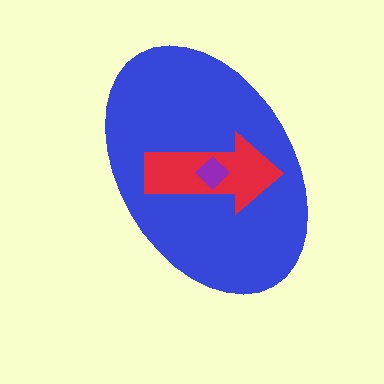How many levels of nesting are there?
3.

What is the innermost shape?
The purple diamond.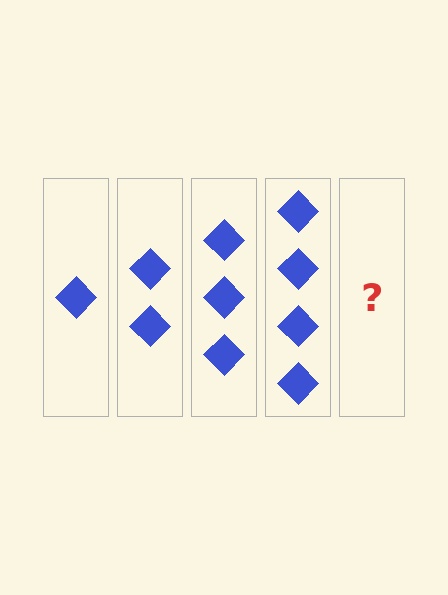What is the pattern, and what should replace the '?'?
The pattern is that each step adds one more diamond. The '?' should be 5 diamonds.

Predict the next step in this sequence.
The next step is 5 diamonds.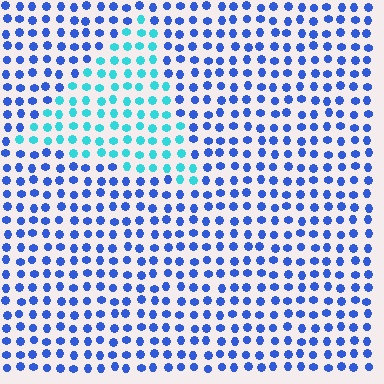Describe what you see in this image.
The image is filled with small blue elements in a uniform arrangement. A triangle-shaped region is visible where the elements are tinted to a slightly different hue, forming a subtle color boundary.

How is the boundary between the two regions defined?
The boundary is defined purely by a slight shift in hue (about 45 degrees). Spacing, size, and orientation are identical on both sides.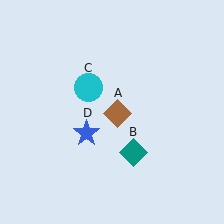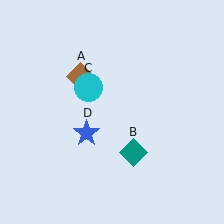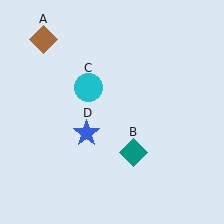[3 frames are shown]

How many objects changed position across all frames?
1 object changed position: brown diamond (object A).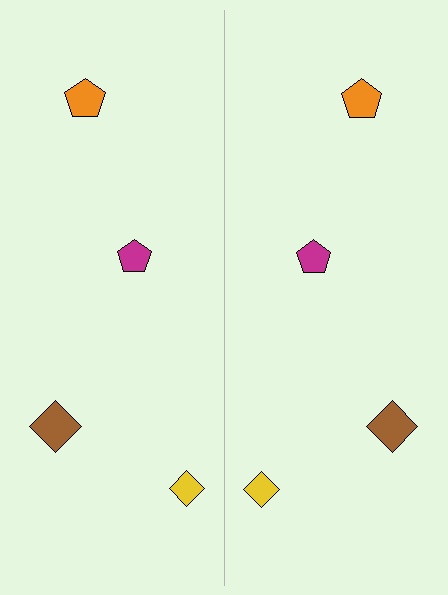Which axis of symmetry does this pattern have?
The pattern has a vertical axis of symmetry running through the center of the image.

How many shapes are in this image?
There are 8 shapes in this image.